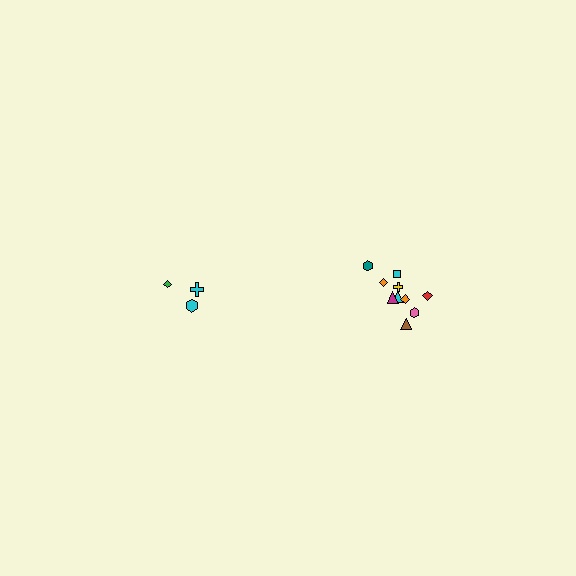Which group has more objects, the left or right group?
The right group.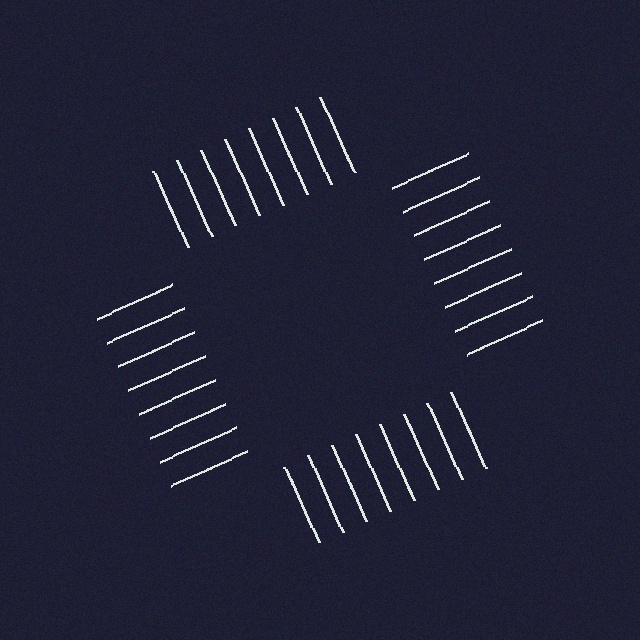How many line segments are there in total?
32 — 8 along each of the 4 edges.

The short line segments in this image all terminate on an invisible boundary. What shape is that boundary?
An illusory square — the line segments terminate on its edges but no continuous stroke is drawn.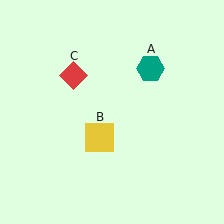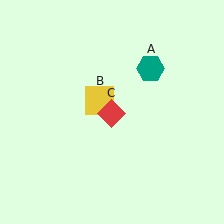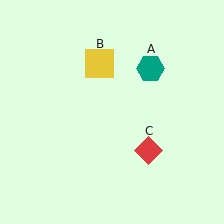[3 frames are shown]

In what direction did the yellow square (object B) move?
The yellow square (object B) moved up.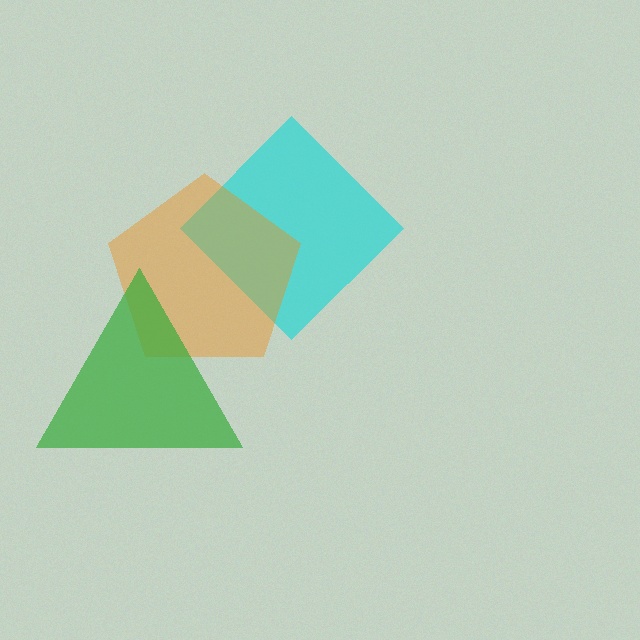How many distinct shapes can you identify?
There are 3 distinct shapes: a cyan diamond, an orange pentagon, a green triangle.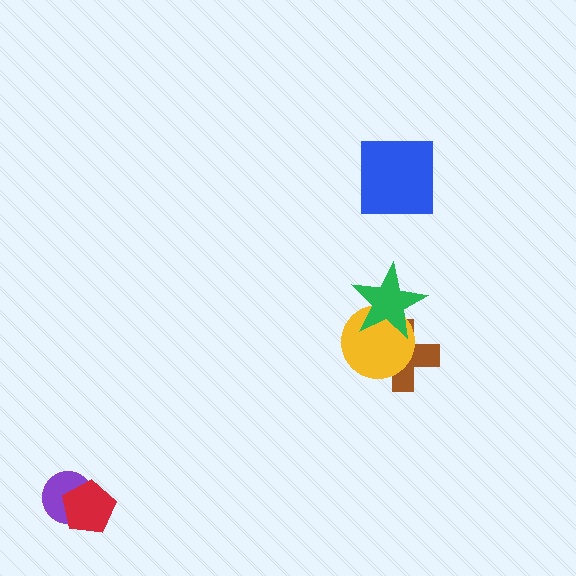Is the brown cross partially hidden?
Yes, it is partially covered by another shape.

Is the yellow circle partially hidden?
Yes, it is partially covered by another shape.